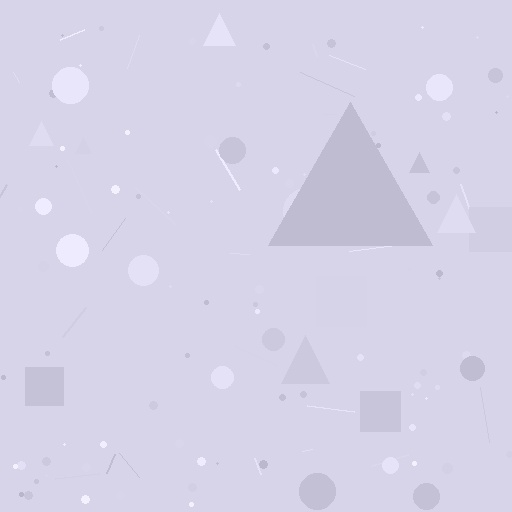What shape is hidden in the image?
A triangle is hidden in the image.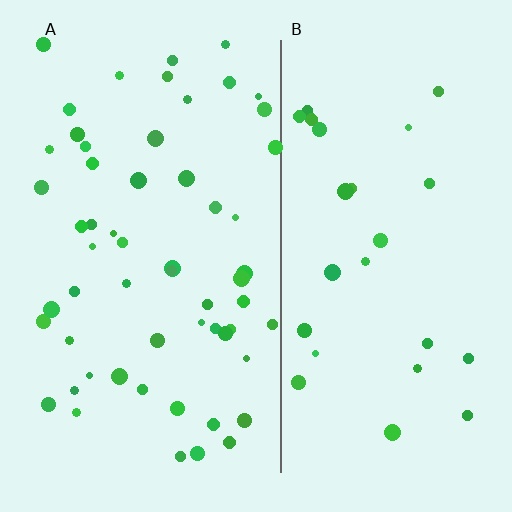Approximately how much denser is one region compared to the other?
Approximately 2.2× — region A over region B.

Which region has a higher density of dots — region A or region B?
A (the left).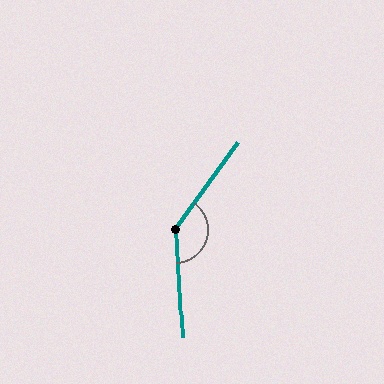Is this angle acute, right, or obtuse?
It is obtuse.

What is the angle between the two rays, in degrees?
Approximately 140 degrees.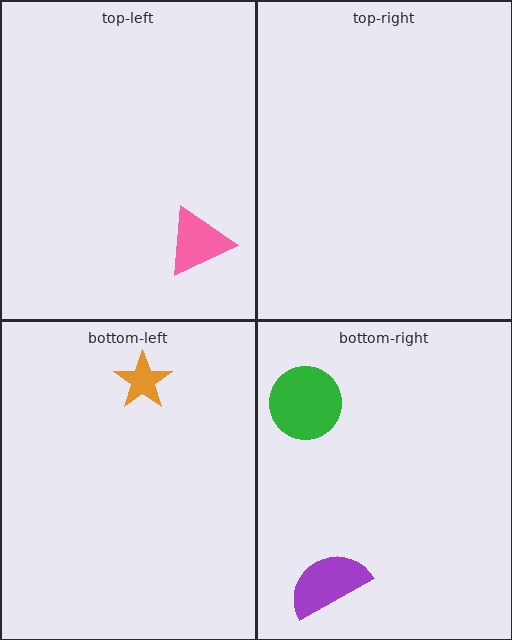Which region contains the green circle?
The bottom-right region.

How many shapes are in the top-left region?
1.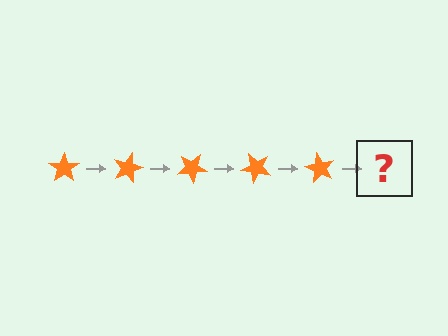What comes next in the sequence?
The next element should be an orange star rotated 75 degrees.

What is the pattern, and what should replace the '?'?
The pattern is that the star rotates 15 degrees each step. The '?' should be an orange star rotated 75 degrees.